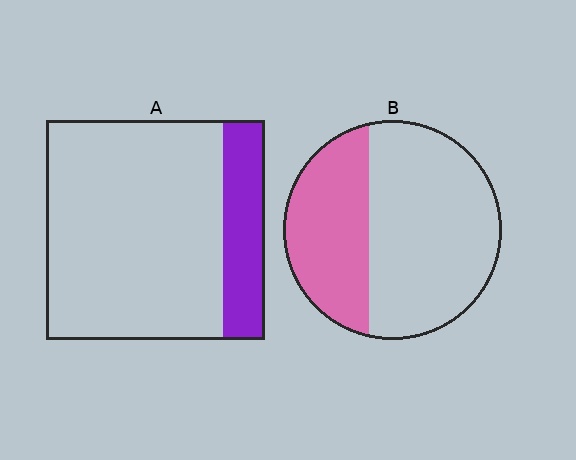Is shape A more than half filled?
No.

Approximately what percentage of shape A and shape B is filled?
A is approximately 20% and B is approximately 35%.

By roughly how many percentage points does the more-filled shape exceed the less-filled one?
By roughly 15 percentage points (B over A).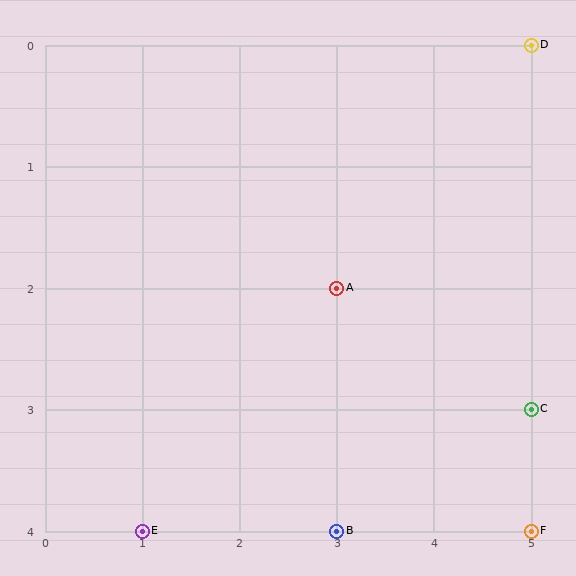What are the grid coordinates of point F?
Point F is at grid coordinates (5, 4).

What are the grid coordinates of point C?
Point C is at grid coordinates (5, 3).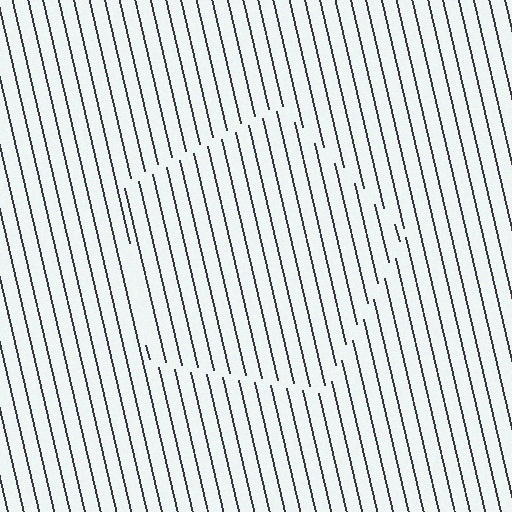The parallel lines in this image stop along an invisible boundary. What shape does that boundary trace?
An illusory pentagon. The interior of the shape contains the same grating, shifted by half a period — the contour is defined by the phase discontinuity where line-ends from the inner and outer gratings abut.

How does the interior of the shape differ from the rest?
The interior of the shape contains the same grating, shifted by half a period — the contour is defined by the phase discontinuity where line-ends from the inner and outer gratings abut.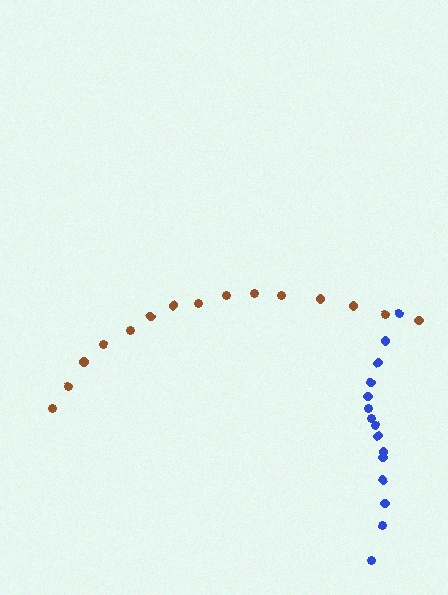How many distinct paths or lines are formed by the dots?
There are 2 distinct paths.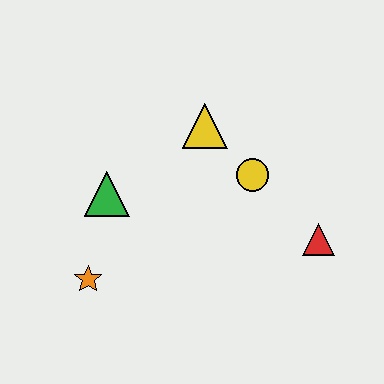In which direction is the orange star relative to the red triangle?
The orange star is to the left of the red triangle.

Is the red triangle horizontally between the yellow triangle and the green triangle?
No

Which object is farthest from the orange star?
The red triangle is farthest from the orange star.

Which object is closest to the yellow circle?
The yellow triangle is closest to the yellow circle.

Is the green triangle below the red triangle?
No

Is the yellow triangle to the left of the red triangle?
Yes